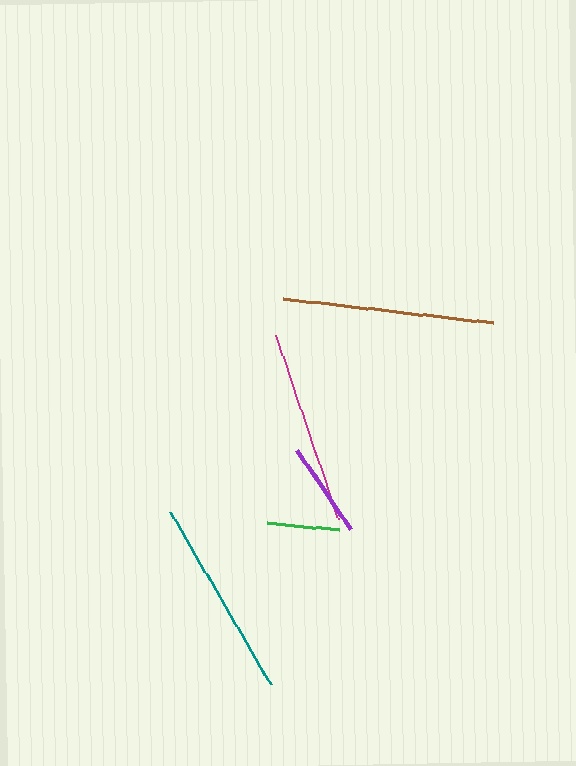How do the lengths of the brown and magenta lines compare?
The brown and magenta lines are approximately the same length.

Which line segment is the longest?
The brown line is the longest at approximately 210 pixels.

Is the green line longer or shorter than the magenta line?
The magenta line is longer than the green line.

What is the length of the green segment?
The green segment is approximately 73 pixels long.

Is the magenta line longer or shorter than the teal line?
The teal line is longer than the magenta line.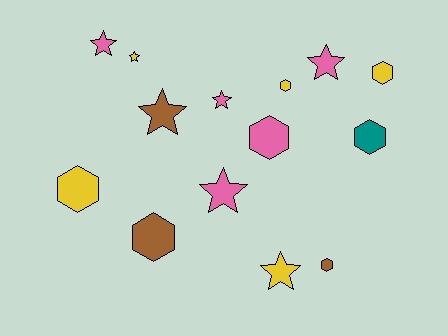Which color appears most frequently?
Pink, with 5 objects.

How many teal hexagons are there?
There is 1 teal hexagon.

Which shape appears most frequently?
Star, with 7 objects.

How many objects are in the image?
There are 14 objects.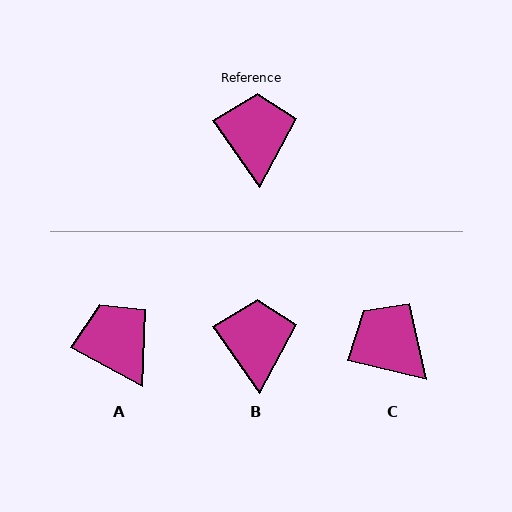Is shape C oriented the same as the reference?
No, it is off by about 41 degrees.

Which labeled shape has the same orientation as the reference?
B.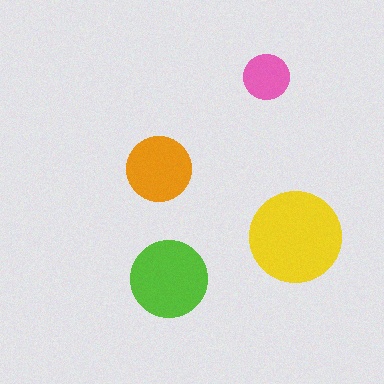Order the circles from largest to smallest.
the yellow one, the lime one, the orange one, the pink one.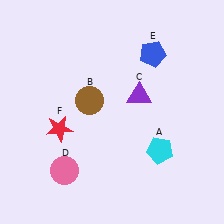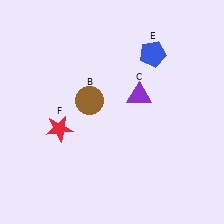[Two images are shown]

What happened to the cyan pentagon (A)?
The cyan pentagon (A) was removed in Image 2. It was in the bottom-right area of Image 1.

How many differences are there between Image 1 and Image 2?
There are 2 differences between the two images.